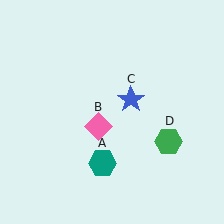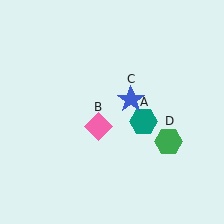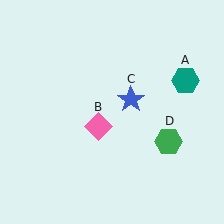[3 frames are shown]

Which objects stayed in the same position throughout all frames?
Pink diamond (object B) and blue star (object C) and green hexagon (object D) remained stationary.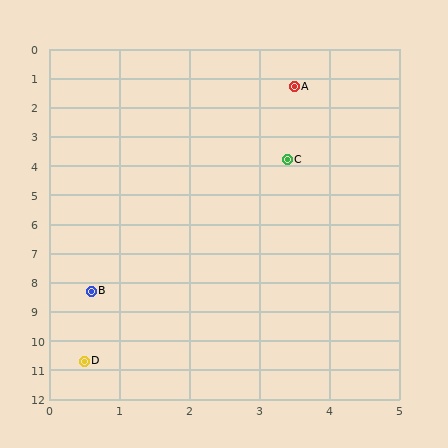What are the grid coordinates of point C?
Point C is at approximately (3.4, 3.8).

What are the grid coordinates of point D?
Point D is at approximately (0.5, 10.7).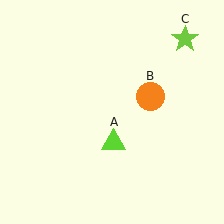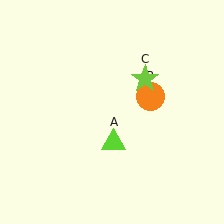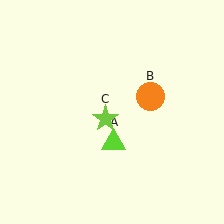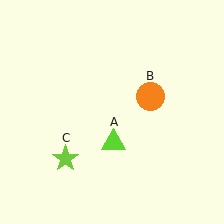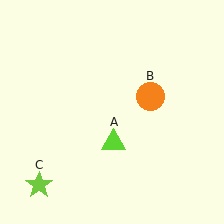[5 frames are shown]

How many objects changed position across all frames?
1 object changed position: lime star (object C).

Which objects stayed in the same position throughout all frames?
Lime triangle (object A) and orange circle (object B) remained stationary.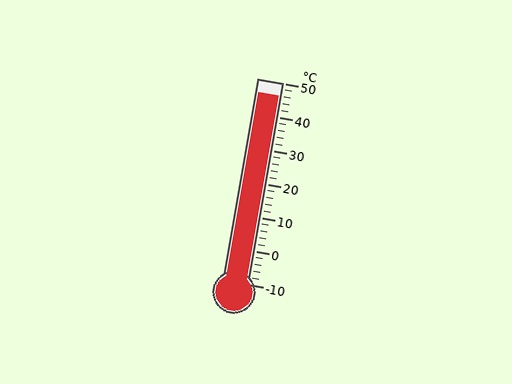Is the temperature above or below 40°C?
The temperature is above 40°C.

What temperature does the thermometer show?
The thermometer shows approximately 46°C.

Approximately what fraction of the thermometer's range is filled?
The thermometer is filled to approximately 95% of its range.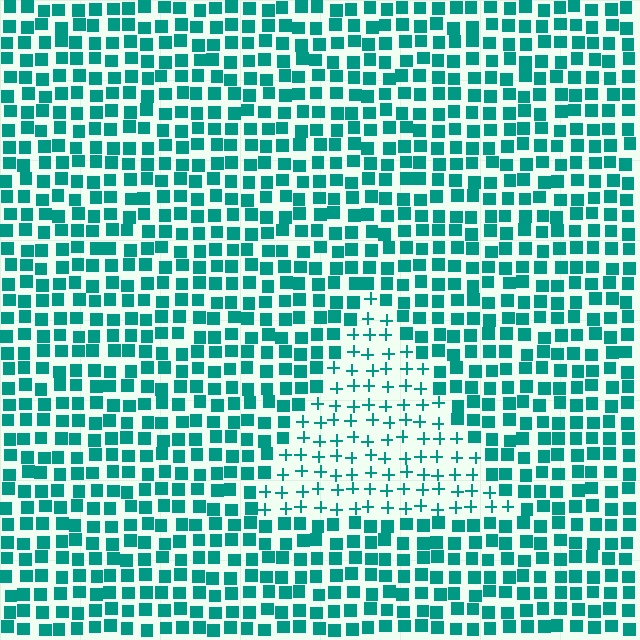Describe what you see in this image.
The image is filled with small teal elements arranged in a uniform grid. A triangle-shaped region contains plus signs, while the surrounding area contains squares. The boundary is defined purely by the change in element shape.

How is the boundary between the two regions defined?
The boundary is defined by a change in element shape: plus signs inside vs. squares outside. All elements share the same color and spacing.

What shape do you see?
I see a triangle.